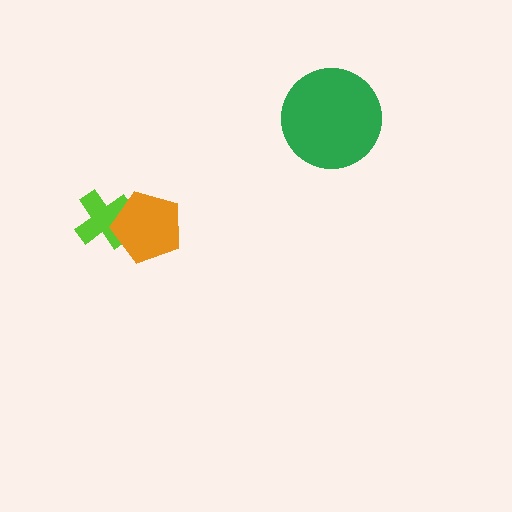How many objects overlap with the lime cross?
1 object overlaps with the lime cross.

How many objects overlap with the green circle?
0 objects overlap with the green circle.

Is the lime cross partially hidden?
Yes, it is partially covered by another shape.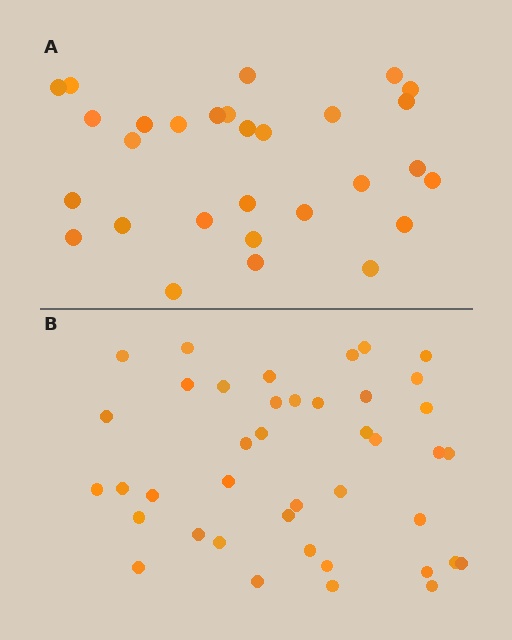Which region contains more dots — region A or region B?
Region B (the bottom region) has more dots.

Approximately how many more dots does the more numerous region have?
Region B has roughly 12 or so more dots than region A.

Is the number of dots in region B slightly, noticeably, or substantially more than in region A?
Region B has noticeably more, but not dramatically so. The ratio is roughly 1.4 to 1.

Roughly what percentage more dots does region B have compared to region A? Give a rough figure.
About 40% more.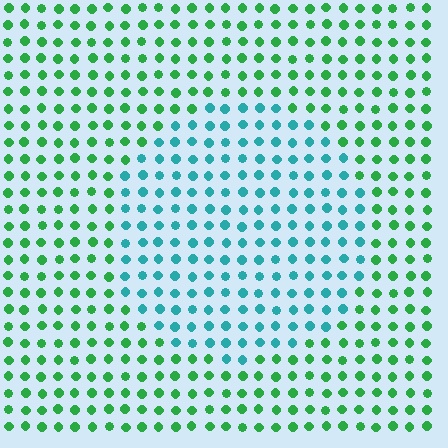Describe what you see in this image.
The image is filled with small green elements in a uniform arrangement. A circle-shaped region is visible where the elements are tinted to a slightly different hue, forming a subtle color boundary.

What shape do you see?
I see a circle.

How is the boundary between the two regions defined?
The boundary is defined purely by a slight shift in hue (about 48 degrees). Spacing, size, and orientation are identical on both sides.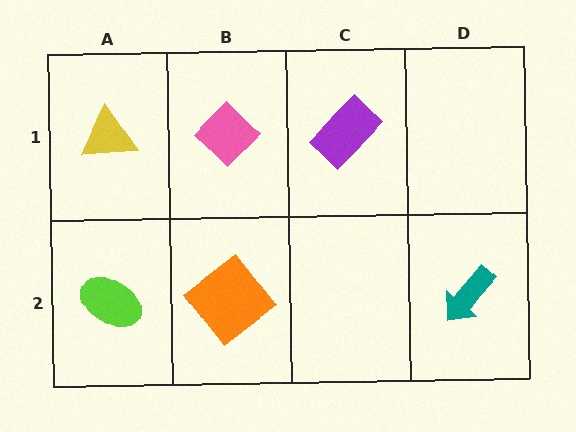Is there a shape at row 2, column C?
No, that cell is empty.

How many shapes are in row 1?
3 shapes.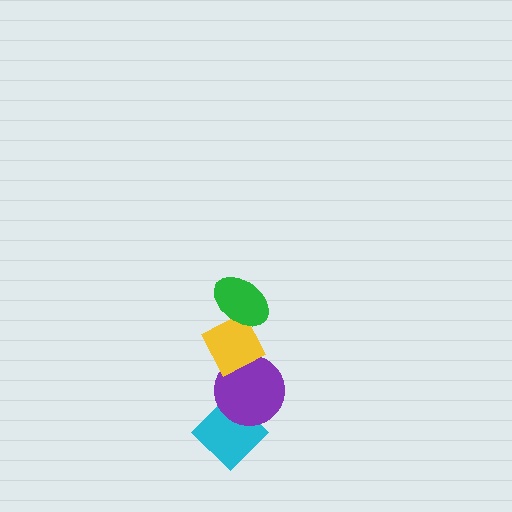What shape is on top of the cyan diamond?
The purple circle is on top of the cyan diamond.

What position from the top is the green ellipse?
The green ellipse is 1st from the top.